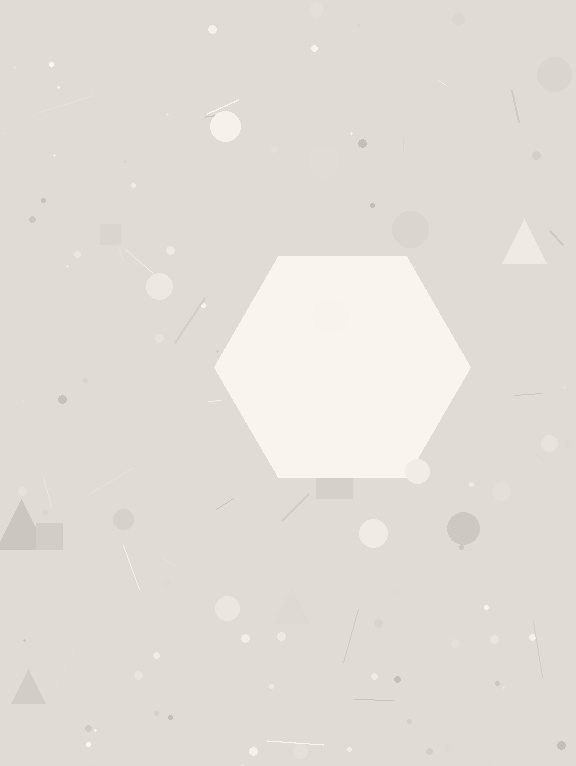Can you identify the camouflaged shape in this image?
The camouflaged shape is a hexagon.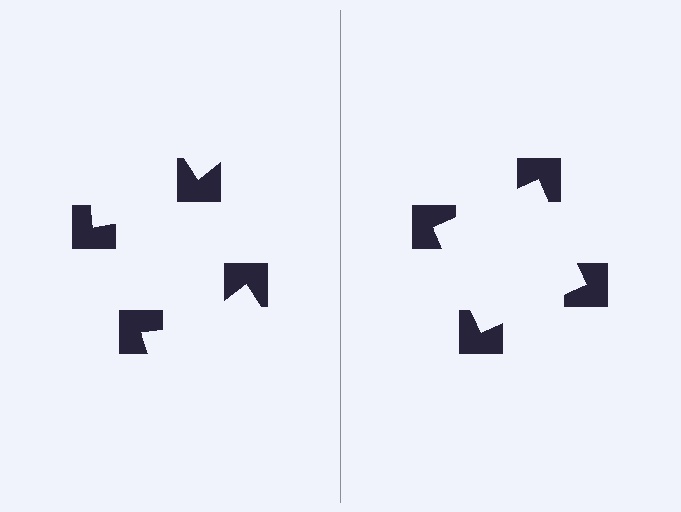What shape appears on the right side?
An illusory square.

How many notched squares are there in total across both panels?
8 — 4 on each side.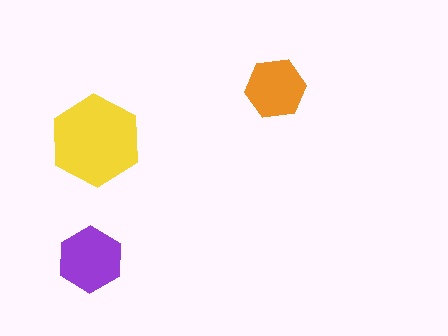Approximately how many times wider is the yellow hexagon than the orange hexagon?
About 1.5 times wider.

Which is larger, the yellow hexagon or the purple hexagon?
The yellow one.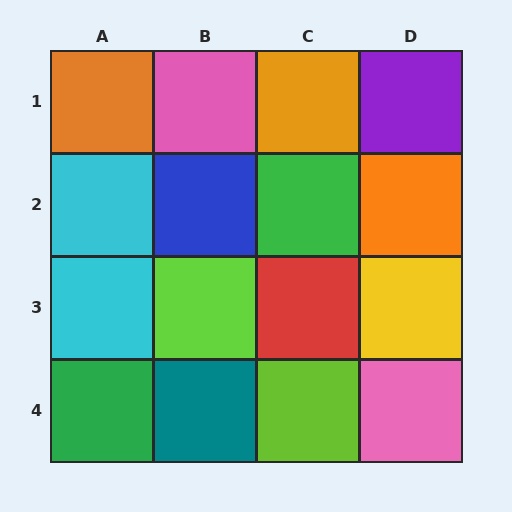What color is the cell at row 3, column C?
Red.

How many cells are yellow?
1 cell is yellow.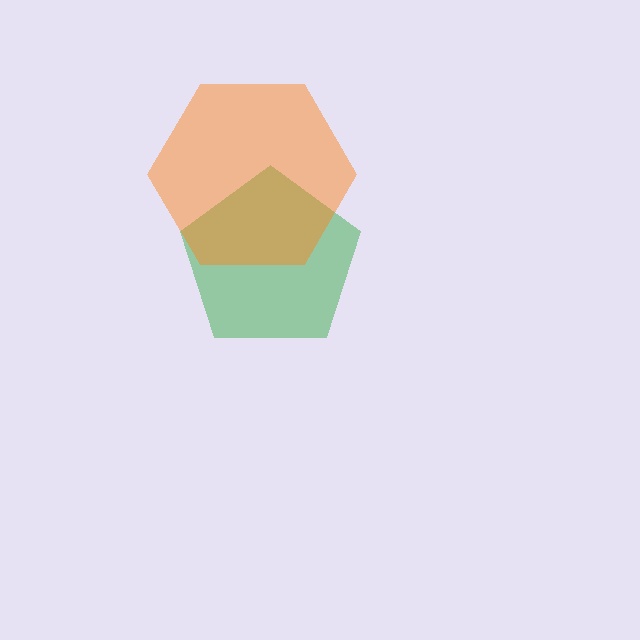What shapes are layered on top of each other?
The layered shapes are: a green pentagon, an orange hexagon.